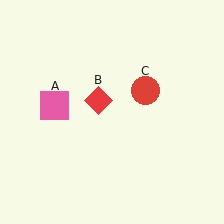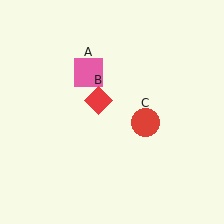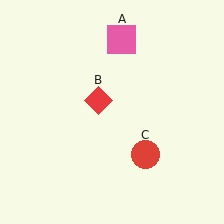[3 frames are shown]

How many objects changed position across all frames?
2 objects changed position: pink square (object A), red circle (object C).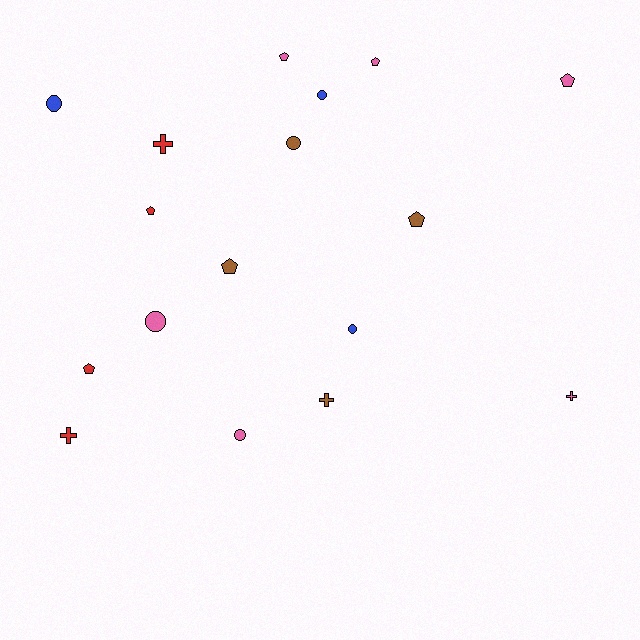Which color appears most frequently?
Pink, with 6 objects.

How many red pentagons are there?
There are 2 red pentagons.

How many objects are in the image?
There are 17 objects.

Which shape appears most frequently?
Pentagon, with 7 objects.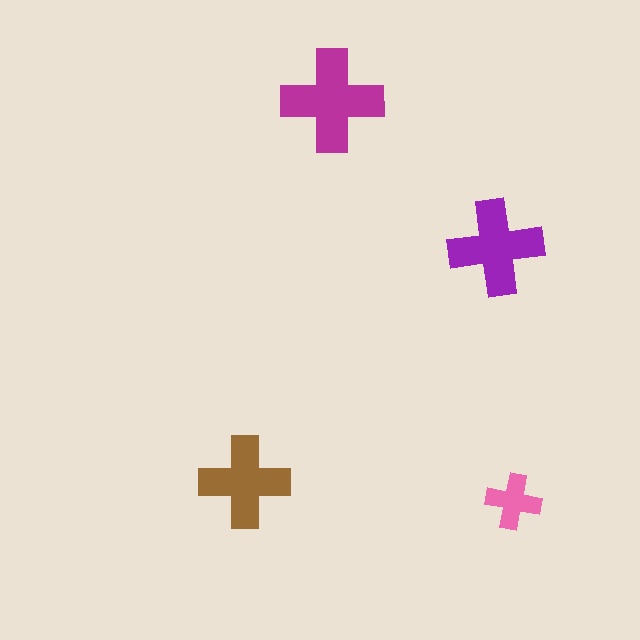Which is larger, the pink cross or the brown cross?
The brown one.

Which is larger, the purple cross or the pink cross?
The purple one.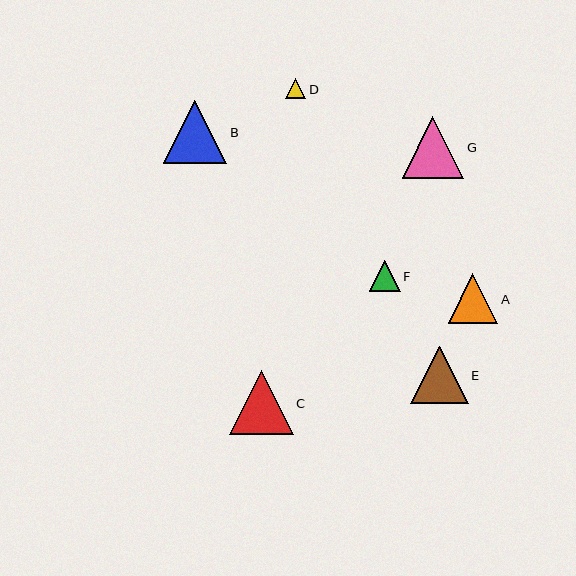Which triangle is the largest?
Triangle C is the largest with a size of approximately 64 pixels.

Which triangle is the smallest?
Triangle D is the smallest with a size of approximately 20 pixels.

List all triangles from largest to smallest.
From largest to smallest: C, B, G, E, A, F, D.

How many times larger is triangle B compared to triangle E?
Triangle B is approximately 1.1 times the size of triangle E.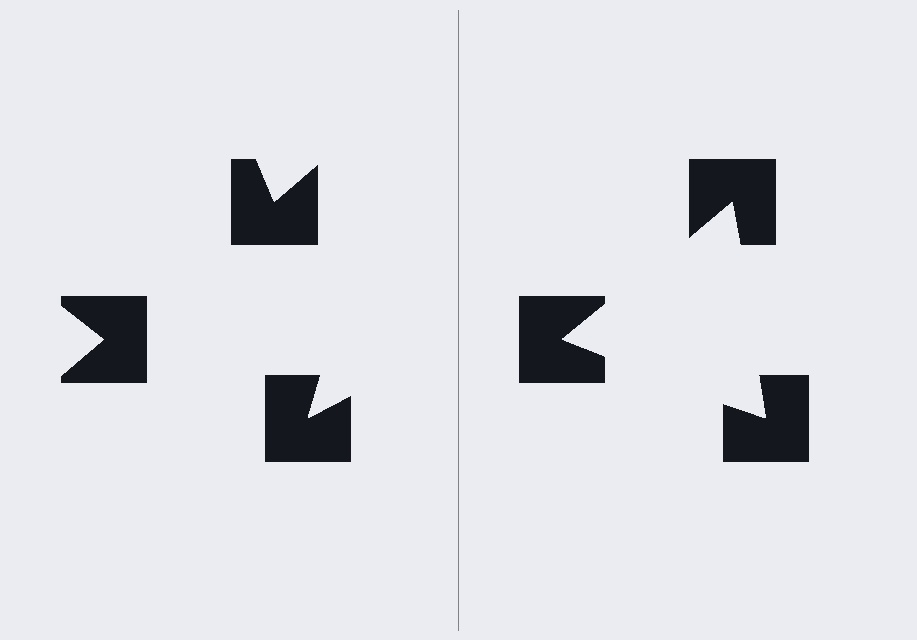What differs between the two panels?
The notched squares are positioned identically on both sides; only the wedge orientations differ. On the right they align to a triangle; on the left they are misaligned.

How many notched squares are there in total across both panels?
6 — 3 on each side.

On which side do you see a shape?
An illusory triangle appears on the right side. On the left side the wedge cuts are rotated, so no coherent shape forms.